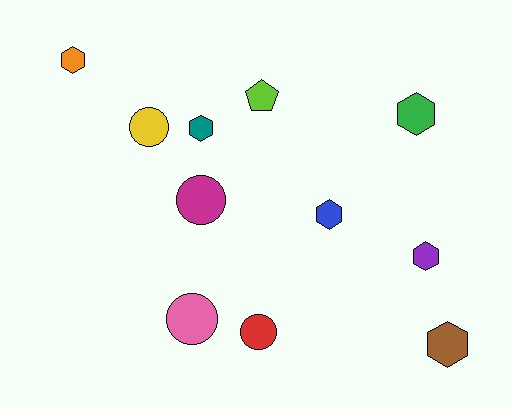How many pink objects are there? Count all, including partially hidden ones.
There is 1 pink object.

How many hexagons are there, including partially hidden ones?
There are 6 hexagons.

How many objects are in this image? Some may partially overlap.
There are 11 objects.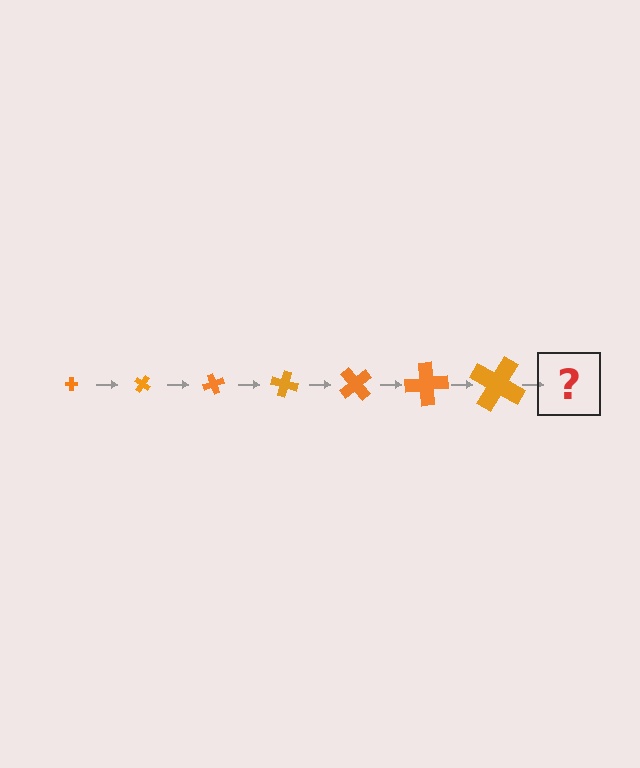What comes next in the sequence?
The next element should be a cross, larger than the previous one and rotated 245 degrees from the start.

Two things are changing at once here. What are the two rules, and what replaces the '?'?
The two rules are that the cross grows larger each step and it rotates 35 degrees each step. The '?' should be a cross, larger than the previous one and rotated 245 degrees from the start.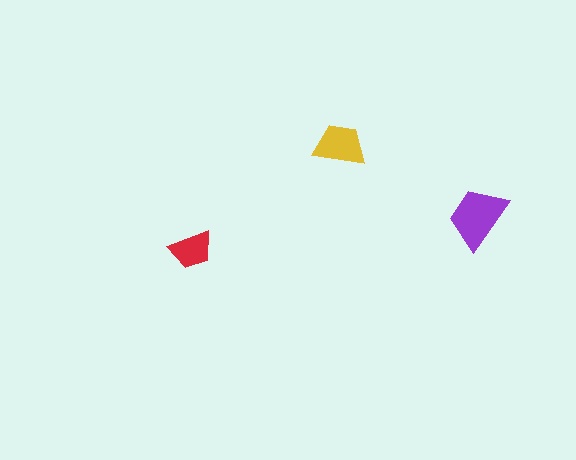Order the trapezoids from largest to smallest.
the purple one, the yellow one, the red one.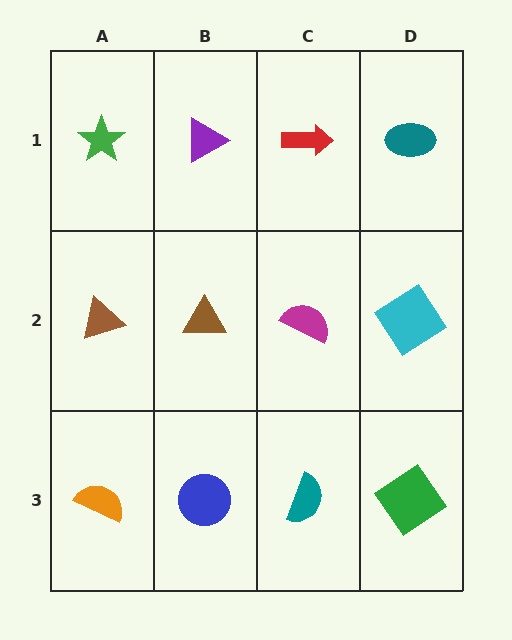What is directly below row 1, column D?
A cyan diamond.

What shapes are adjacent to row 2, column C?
A red arrow (row 1, column C), a teal semicircle (row 3, column C), a brown triangle (row 2, column B), a cyan diamond (row 2, column D).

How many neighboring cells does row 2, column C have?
4.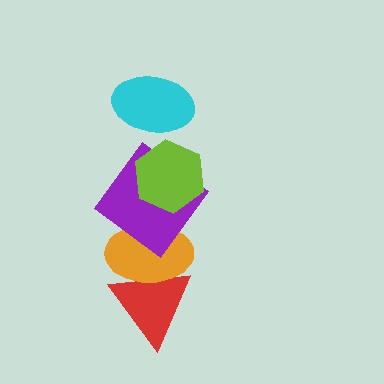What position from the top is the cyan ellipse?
The cyan ellipse is 1st from the top.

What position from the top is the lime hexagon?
The lime hexagon is 2nd from the top.